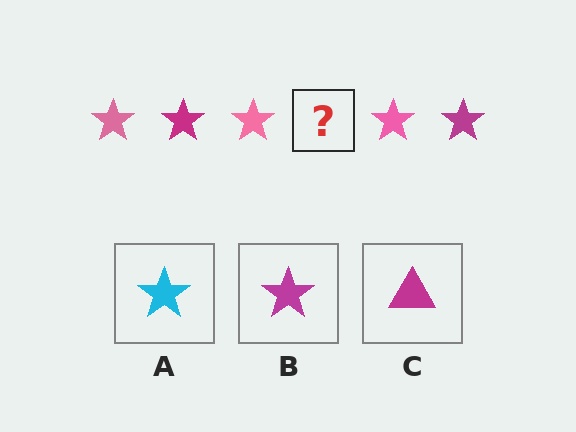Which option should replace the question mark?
Option B.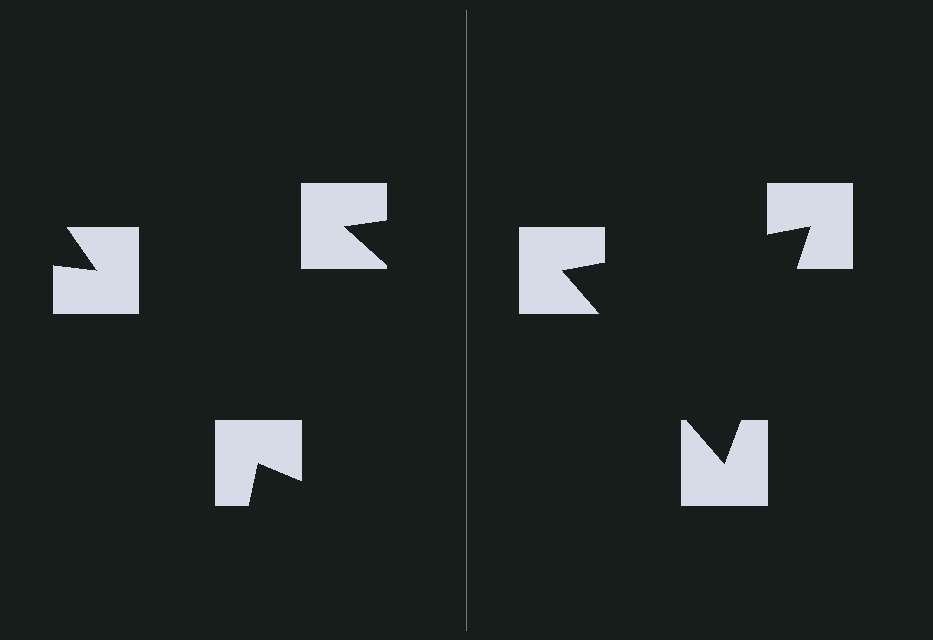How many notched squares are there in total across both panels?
6 — 3 on each side.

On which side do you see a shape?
An illusory triangle appears on the right side. On the left side the wedge cuts are rotated, so no coherent shape forms.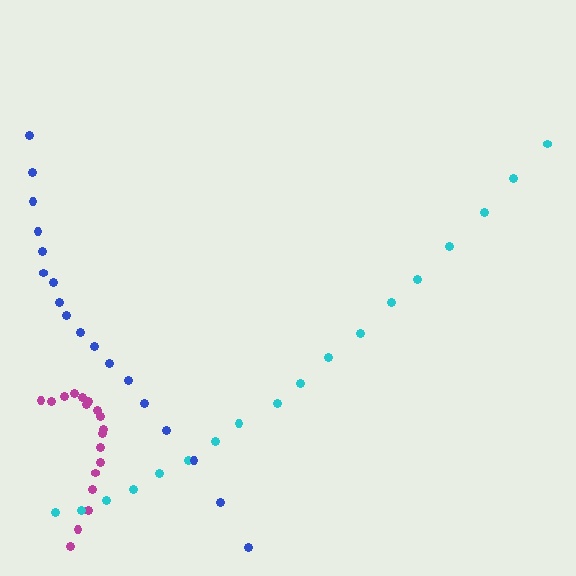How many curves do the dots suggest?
There are 3 distinct paths.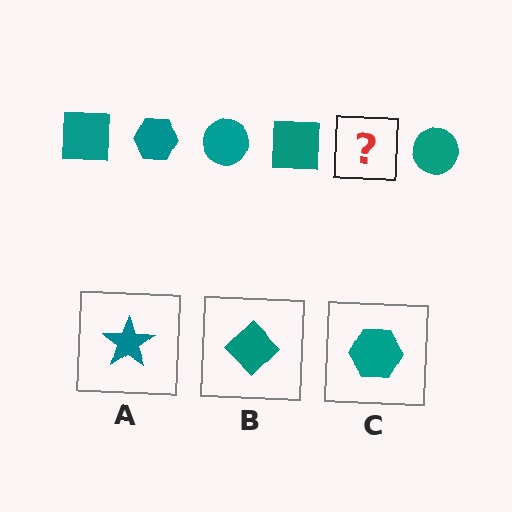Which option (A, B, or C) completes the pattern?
C.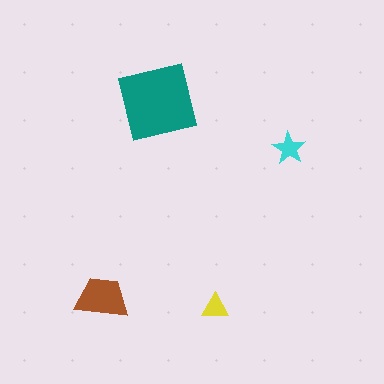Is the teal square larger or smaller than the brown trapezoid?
Larger.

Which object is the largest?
The teal square.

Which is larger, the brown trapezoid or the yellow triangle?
The brown trapezoid.